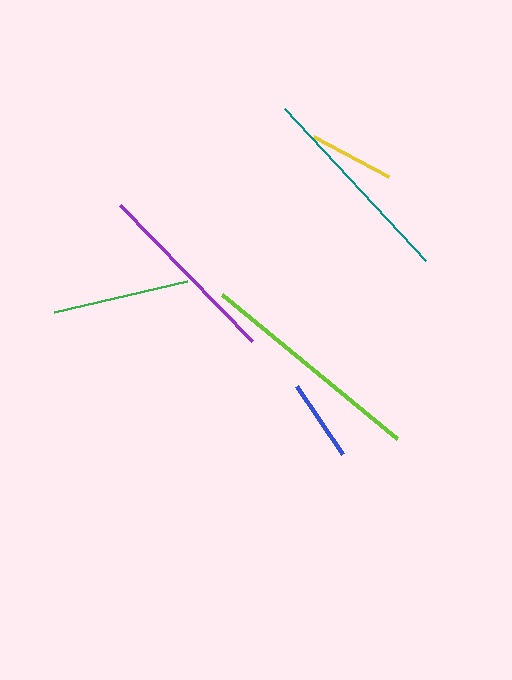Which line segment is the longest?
The lime line is the longest at approximately 227 pixels.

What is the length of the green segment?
The green segment is approximately 136 pixels long.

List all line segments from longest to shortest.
From longest to shortest: lime, teal, purple, green, yellow, blue.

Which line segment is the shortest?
The blue line is the shortest at approximately 82 pixels.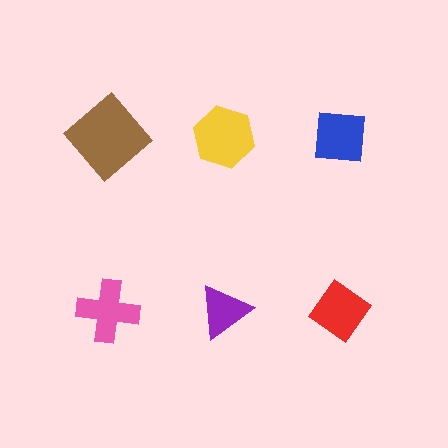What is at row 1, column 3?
A blue square.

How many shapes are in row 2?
3 shapes.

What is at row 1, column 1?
A brown diamond.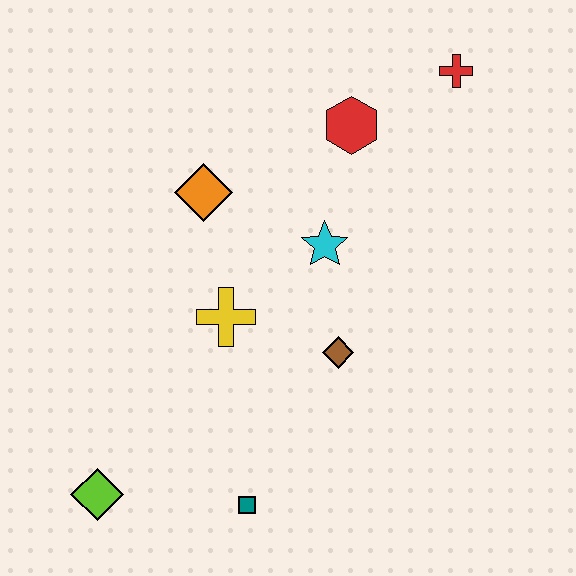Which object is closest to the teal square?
The lime diamond is closest to the teal square.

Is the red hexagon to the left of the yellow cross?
No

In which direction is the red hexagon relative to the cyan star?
The red hexagon is above the cyan star.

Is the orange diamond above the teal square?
Yes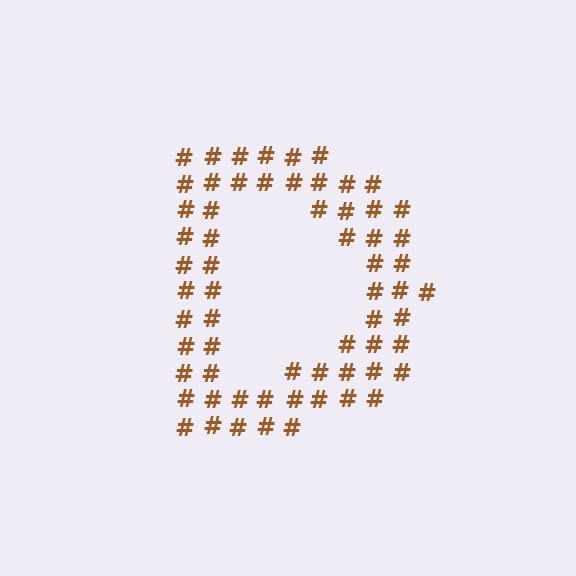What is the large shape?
The large shape is the letter D.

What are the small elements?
The small elements are hash symbols.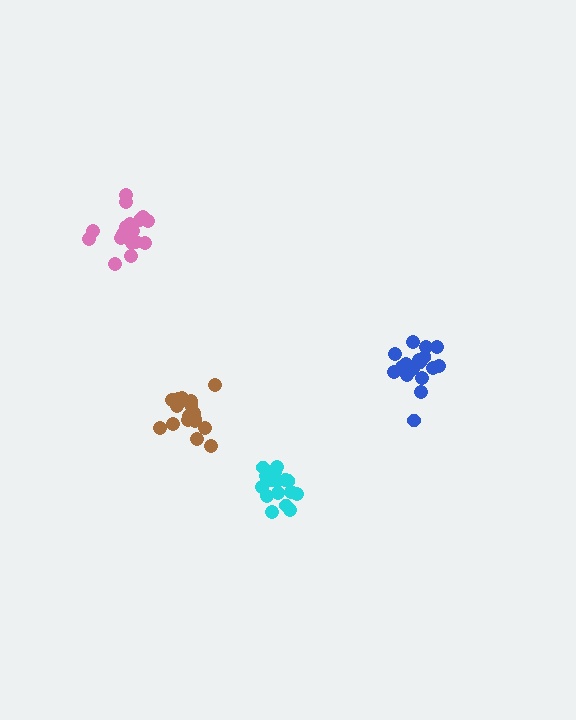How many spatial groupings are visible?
There are 4 spatial groupings.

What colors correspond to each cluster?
The clusters are colored: brown, cyan, blue, pink.